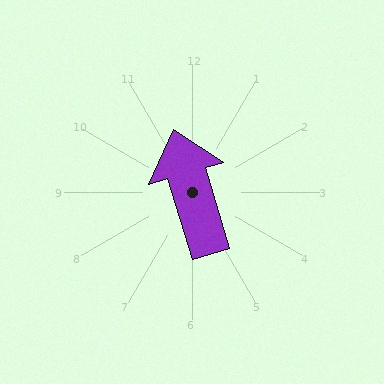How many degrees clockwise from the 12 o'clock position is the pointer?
Approximately 343 degrees.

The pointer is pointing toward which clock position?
Roughly 11 o'clock.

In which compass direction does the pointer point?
North.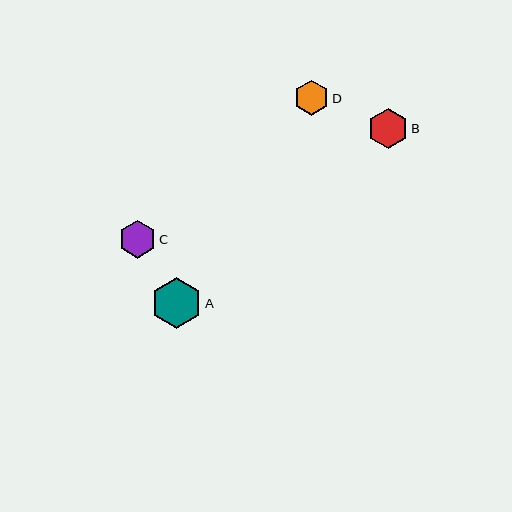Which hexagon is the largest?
Hexagon A is the largest with a size of approximately 51 pixels.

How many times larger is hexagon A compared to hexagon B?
Hexagon A is approximately 1.3 times the size of hexagon B.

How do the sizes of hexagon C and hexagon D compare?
Hexagon C and hexagon D are approximately the same size.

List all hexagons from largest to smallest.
From largest to smallest: A, B, C, D.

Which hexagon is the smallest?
Hexagon D is the smallest with a size of approximately 35 pixels.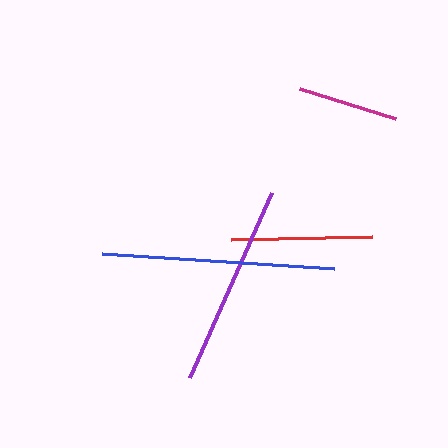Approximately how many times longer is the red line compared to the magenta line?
The red line is approximately 1.4 times the length of the magenta line.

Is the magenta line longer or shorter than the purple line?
The purple line is longer than the magenta line.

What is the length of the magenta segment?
The magenta segment is approximately 100 pixels long.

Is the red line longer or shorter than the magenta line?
The red line is longer than the magenta line.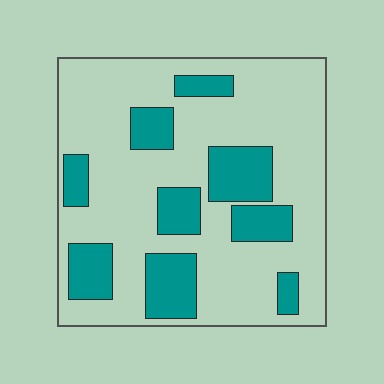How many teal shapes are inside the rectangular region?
9.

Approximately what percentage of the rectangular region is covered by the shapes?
Approximately 25%.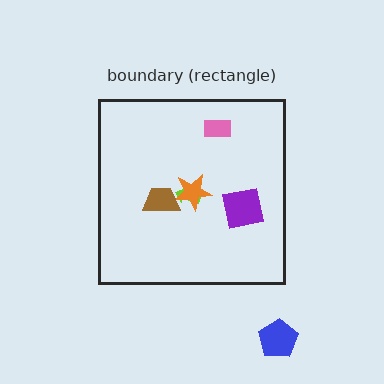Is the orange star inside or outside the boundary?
Inside.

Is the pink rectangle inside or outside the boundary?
Inside.